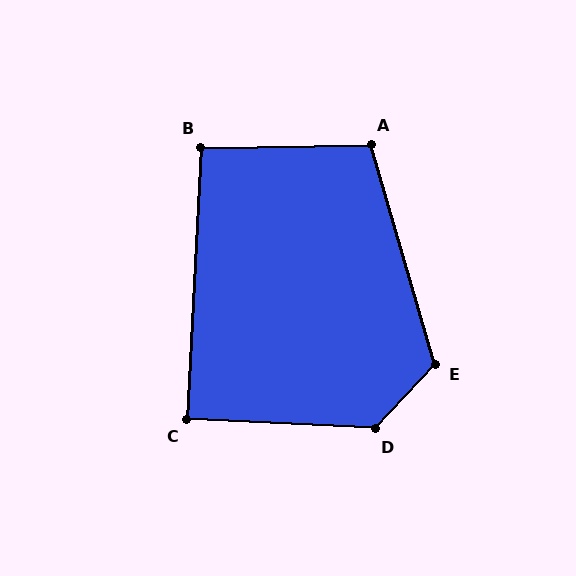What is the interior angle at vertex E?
Approximately 121 degrees (obtuse).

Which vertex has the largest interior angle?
D, at approximately 130 degrees.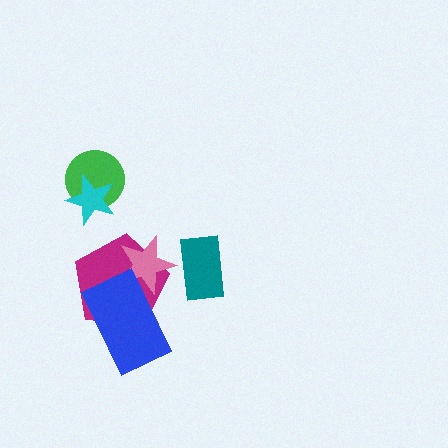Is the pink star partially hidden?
Yes, it is partially covered by another shape.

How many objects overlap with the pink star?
2 objects overlap with the pink star.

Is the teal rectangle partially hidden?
No, no other shape covers it.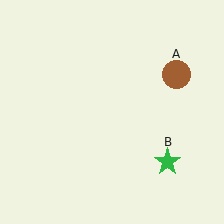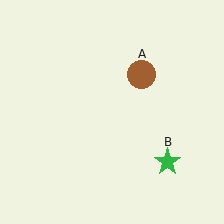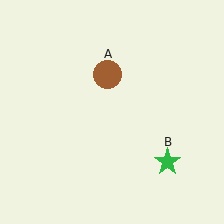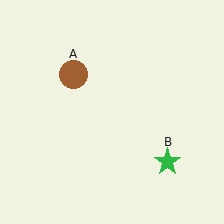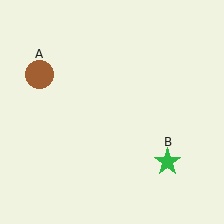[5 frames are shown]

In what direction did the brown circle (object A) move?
The brown circle (object A) moved left.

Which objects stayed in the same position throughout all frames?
Green star (object B) remained stationary.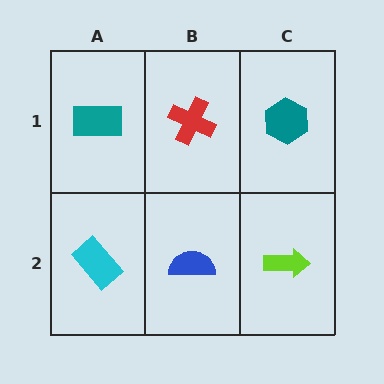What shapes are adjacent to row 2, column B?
A red cross (row 1, column B), a cyan rectangle (row 2, column A), a lime arrow (row 2, column C).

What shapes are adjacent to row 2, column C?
A teal hexagon (row 1, column C), a blue semicircle (row 2, column B).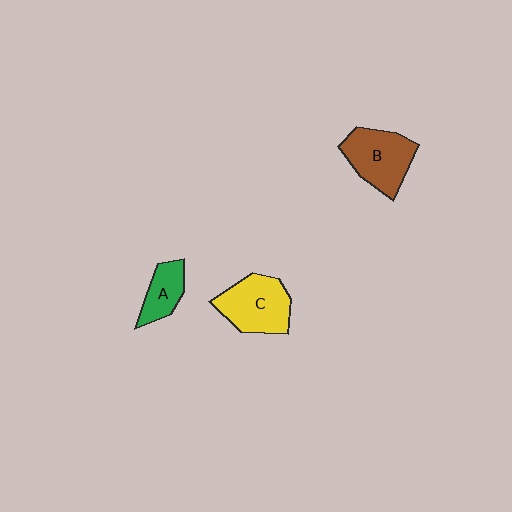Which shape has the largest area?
Shape C (yellow).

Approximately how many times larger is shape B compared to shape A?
Approximately 1.8 times.